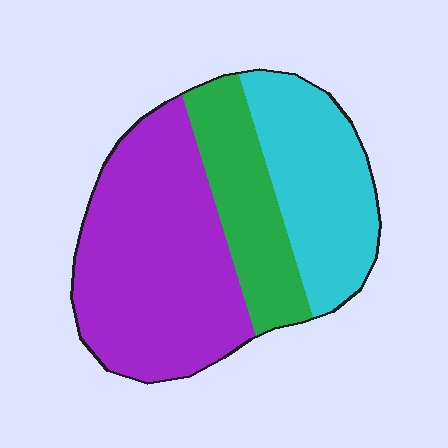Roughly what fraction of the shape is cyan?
Cyan takes up about one quarter (1/4) of the shape.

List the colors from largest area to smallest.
From largest to smallest: purple, cyan, green.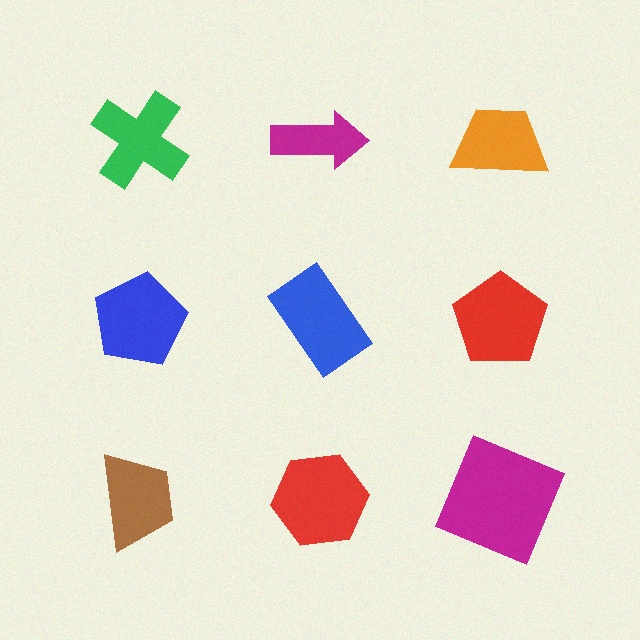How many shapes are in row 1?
3 shapes.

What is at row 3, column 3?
A magenta square.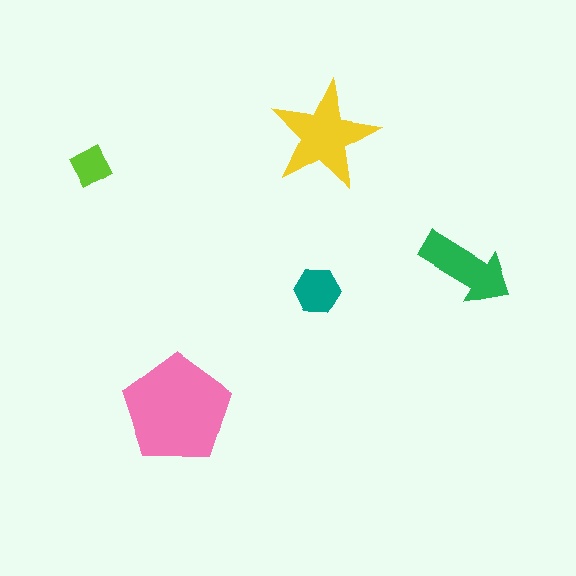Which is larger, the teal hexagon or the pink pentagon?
The pink pentagon.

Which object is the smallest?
The lime square.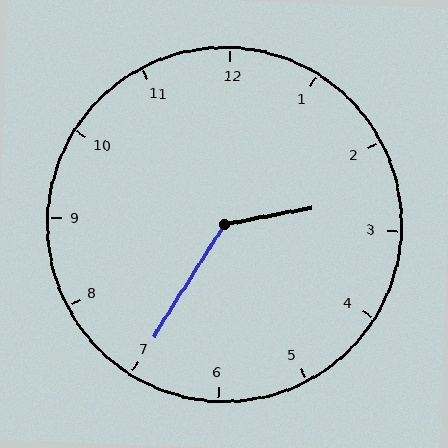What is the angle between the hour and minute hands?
Approximately 132 degrees.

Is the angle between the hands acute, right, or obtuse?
It is obtuse.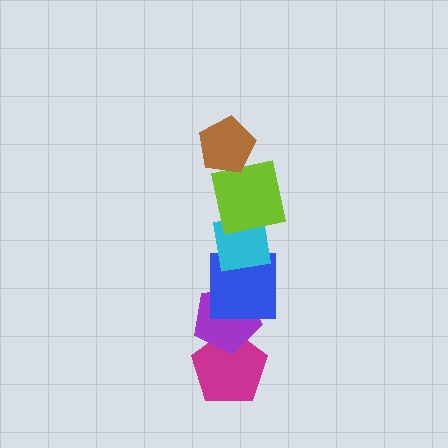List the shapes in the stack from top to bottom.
From top to bottom: the brown pentagon, the lime square, the cyan square, the blue square, the purple pentagon, the magenta pentagon.